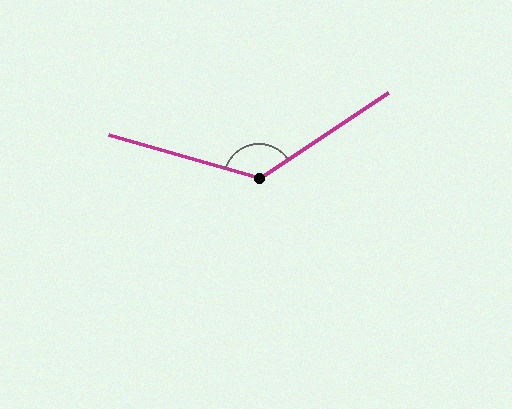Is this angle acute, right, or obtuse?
It is obtuse.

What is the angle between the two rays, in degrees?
Approximately 130 degrees.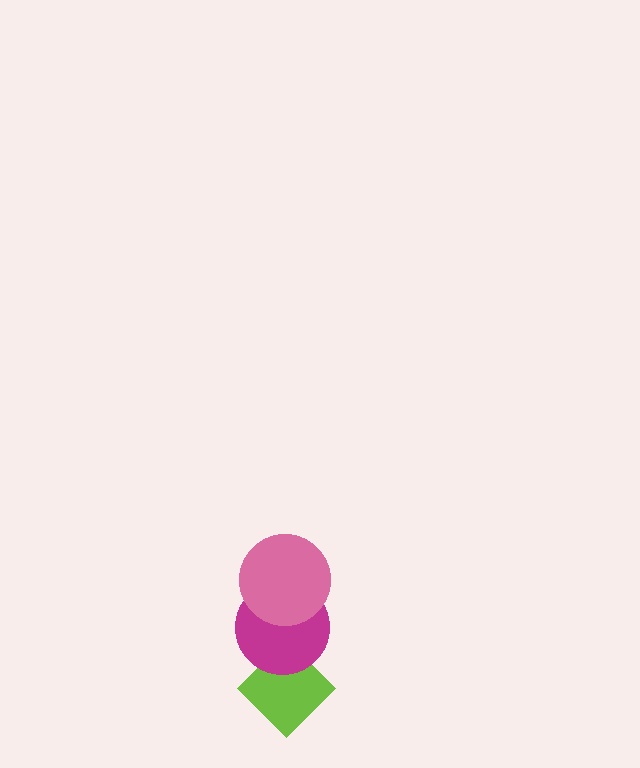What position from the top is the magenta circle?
The magenta circle is 2nd from the top.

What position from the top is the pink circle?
The pink circle is 1st from the top.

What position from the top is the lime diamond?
The lime diamond is 3rd from the top.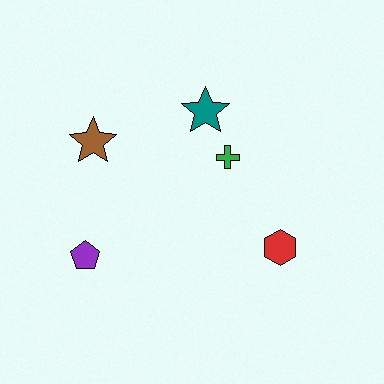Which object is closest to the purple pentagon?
The brown star is closest to the purple pentagon.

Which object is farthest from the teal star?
The purple pentagon is farthest from the teal star.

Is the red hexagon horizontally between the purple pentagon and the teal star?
No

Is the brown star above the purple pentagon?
Yes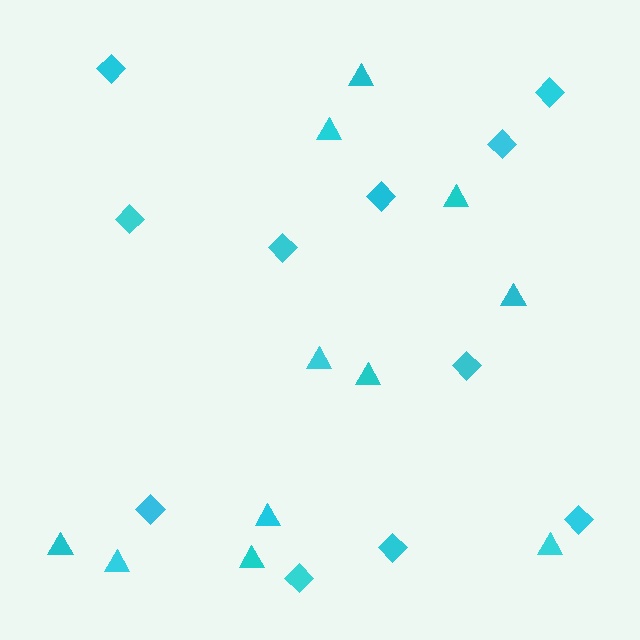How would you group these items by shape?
There are 2 groups: one group of diamonds (11) and one group of triangles (11).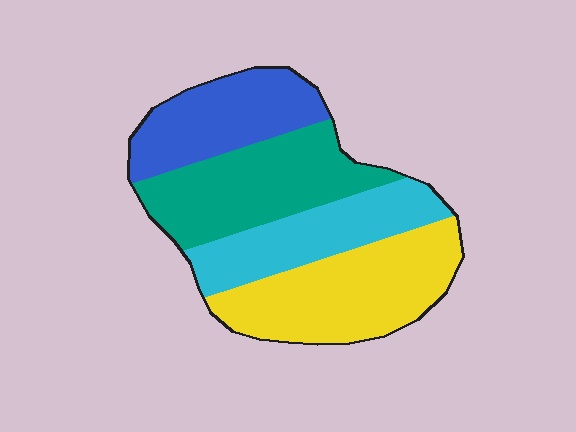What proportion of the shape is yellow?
Yellow takes up about one third (1/3) of the shape.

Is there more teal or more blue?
Teal.